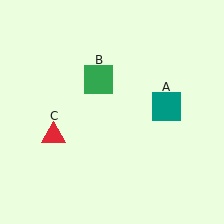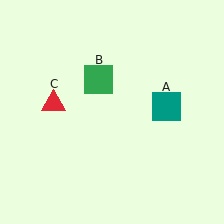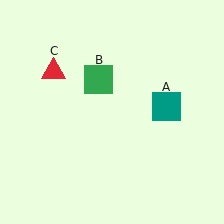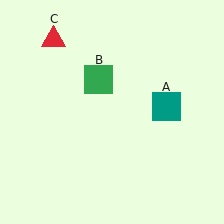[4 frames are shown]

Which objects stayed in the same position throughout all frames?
Teal square (object A) and green square (object B) remained stationary.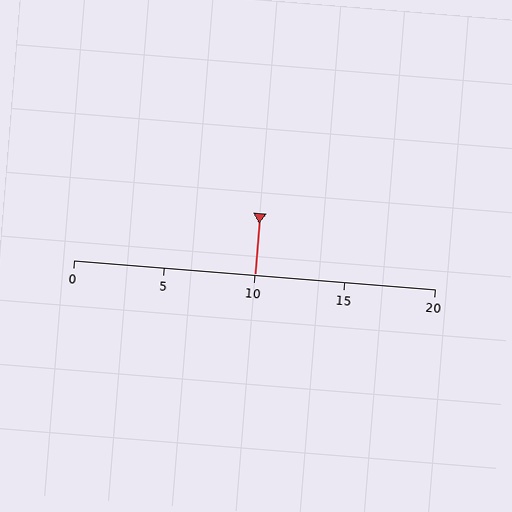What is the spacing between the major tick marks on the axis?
The major ticks are spaced 5 apart.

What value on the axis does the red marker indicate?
The marker indicates approximately 10.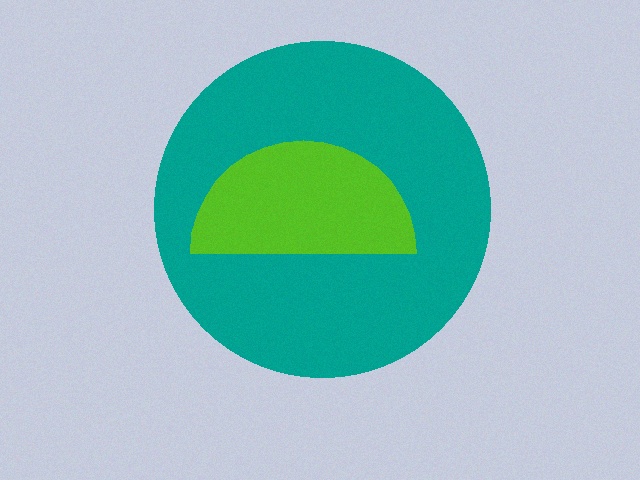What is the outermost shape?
The teal circle.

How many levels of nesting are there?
2.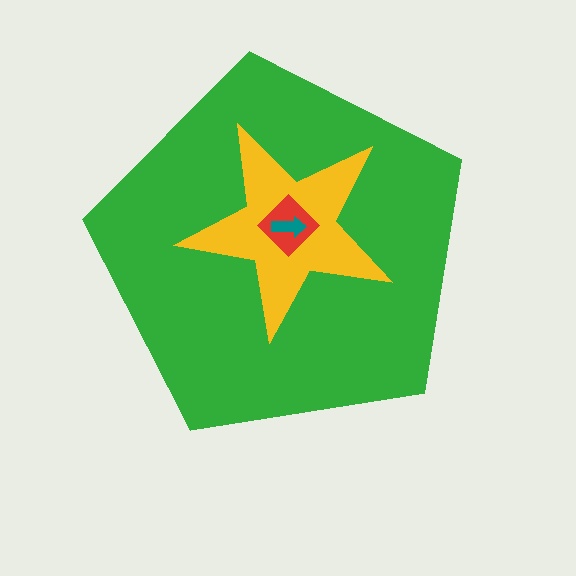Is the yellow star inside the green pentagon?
Yes.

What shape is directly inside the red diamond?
The teal arrow.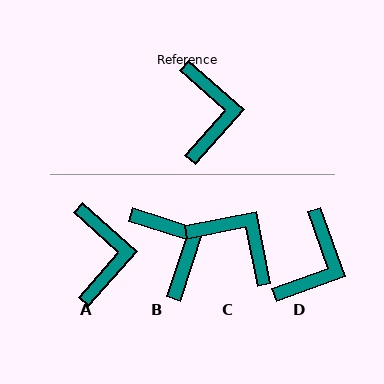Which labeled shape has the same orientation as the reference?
A.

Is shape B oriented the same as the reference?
No, it is off by about 23 degrees.